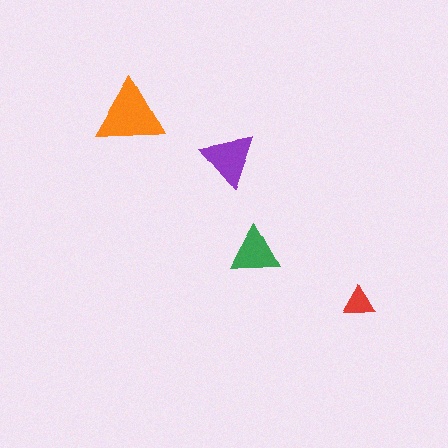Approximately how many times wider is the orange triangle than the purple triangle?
About 1.5 times wider.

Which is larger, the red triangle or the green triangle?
The green one.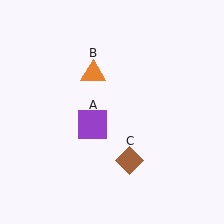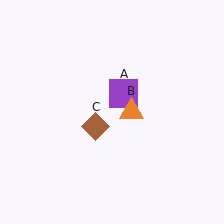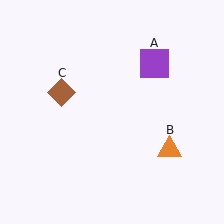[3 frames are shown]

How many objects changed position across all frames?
3 objects changed position: purple square (object A), orange triangle (object B), brown diamond (object C).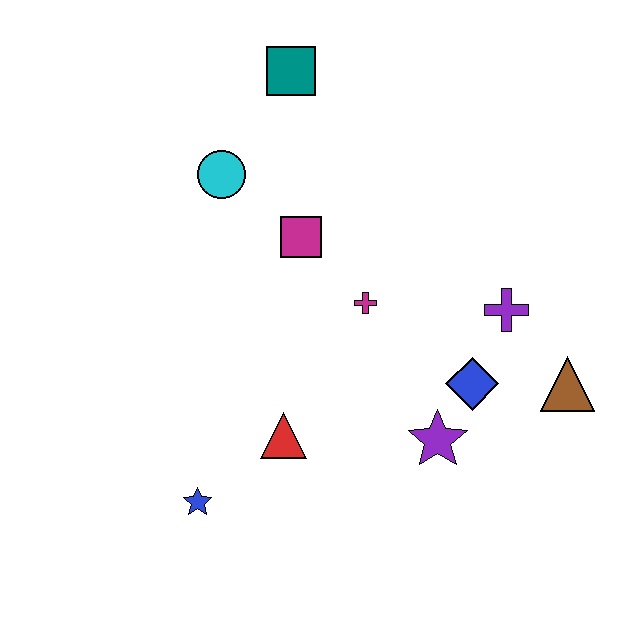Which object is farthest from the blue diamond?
The teal square is farthest from the blue diamond.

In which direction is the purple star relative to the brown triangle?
The purple star is to the left of the brown triangle.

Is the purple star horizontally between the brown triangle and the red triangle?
Yes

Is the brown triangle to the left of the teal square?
No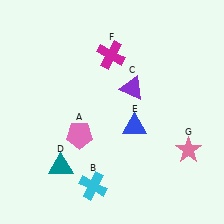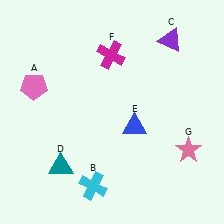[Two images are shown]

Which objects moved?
The objects that moved are: the pink pentagon (A), the purple triangle (C).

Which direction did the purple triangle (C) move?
The purple triangle (C) moved up.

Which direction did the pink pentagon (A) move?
The pink pentagon (A) moved up.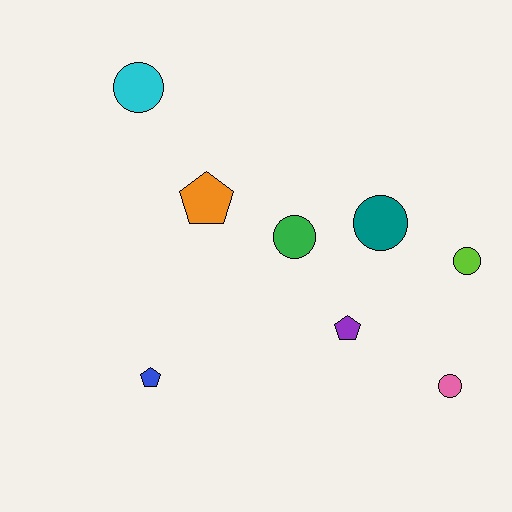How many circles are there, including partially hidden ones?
There are 5 circles.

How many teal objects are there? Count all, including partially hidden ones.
There is 1 teal object.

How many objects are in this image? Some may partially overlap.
There are 8 objects.